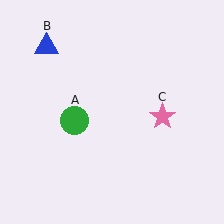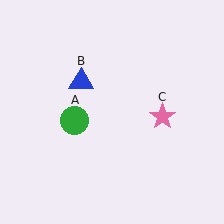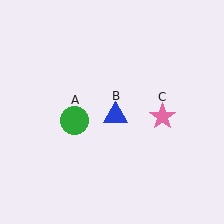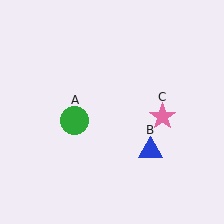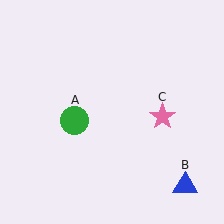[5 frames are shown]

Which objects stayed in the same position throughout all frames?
Green circle (object A) and pink star (object C) remained stationary.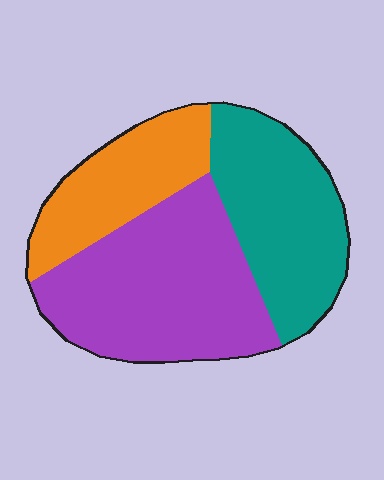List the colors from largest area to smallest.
From largest to smallest: purple, teal, orange.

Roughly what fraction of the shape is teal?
Teal covers around 35% of the shape.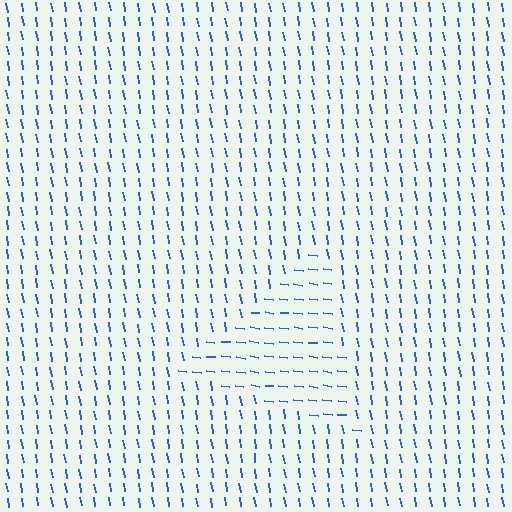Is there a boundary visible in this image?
Yes, there is a texture boundary formed by a change in line orientation.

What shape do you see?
I see a triangle.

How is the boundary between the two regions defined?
The boundary is defined purely by a change in line orientation (approximately 74 degrees difference). All lines are the same color and thickness.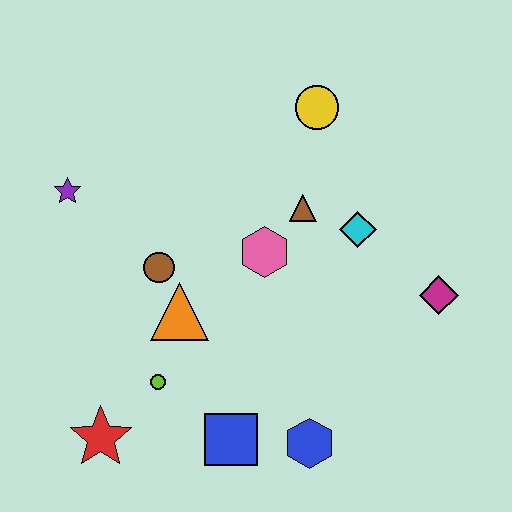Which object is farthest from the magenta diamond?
The purple star is farthest from the magenta diamond.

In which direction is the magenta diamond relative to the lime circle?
The magenta diamond is to the right of the lime circle.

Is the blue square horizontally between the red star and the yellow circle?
Yes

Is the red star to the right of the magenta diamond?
No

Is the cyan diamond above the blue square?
Yes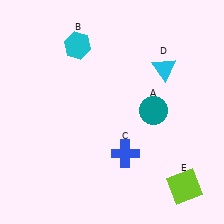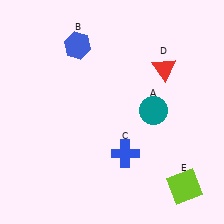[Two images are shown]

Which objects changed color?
B changed from cyan to blue. D changed from cyan to red.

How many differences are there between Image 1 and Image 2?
There are 2 differences between the two images.